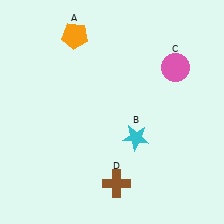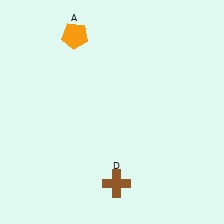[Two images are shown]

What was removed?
The cyan star (B), the pink circle (C) were removed in Image 2.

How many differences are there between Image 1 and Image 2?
There are 2 differences between the two images.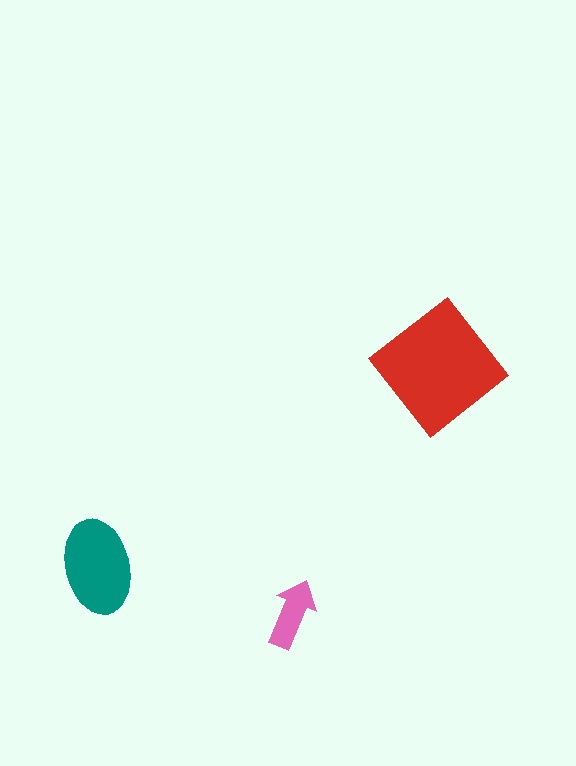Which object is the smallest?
The pink arrow.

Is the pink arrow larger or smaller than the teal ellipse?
Smaller.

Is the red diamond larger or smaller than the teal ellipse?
Larger.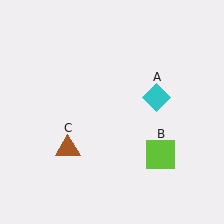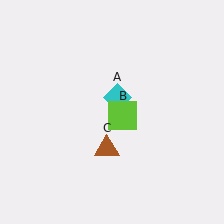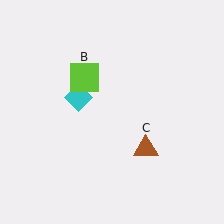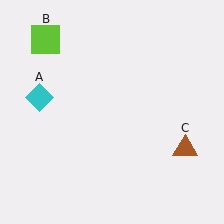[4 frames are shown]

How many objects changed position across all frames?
3 objects changed position: cyan diamond (object A), lime square (object B), brown triangle (object C).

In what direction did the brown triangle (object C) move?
The brown triangle (object C) moved right.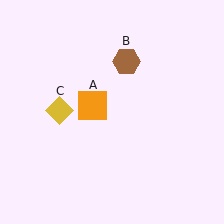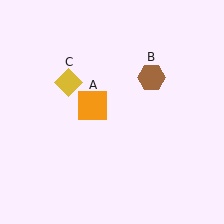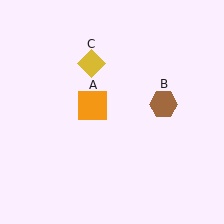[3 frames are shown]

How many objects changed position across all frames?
2 objects changed position: brown hexagon (object B), yellow diamond (object C).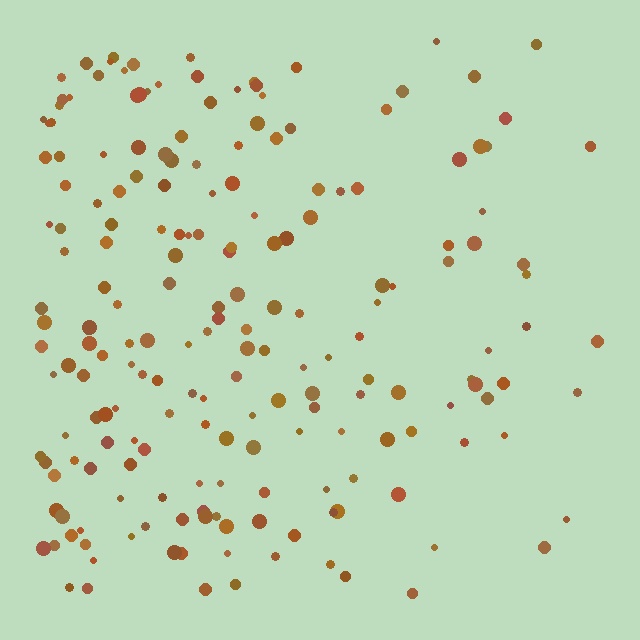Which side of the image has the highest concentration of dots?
The left.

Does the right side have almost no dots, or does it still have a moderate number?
Still a moderate number, just noticeably fewer than the left.